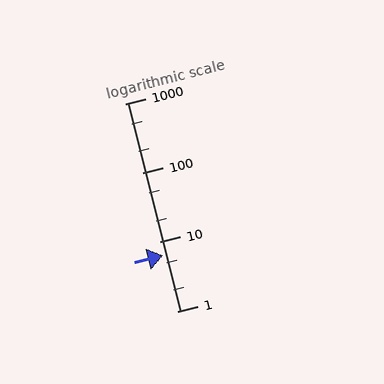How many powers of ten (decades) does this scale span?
The scale spans 3 decades, from 1 to 1000.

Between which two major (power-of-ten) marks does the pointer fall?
The pointer is between 1 and 10.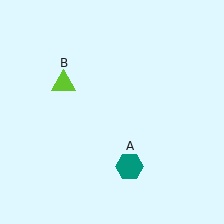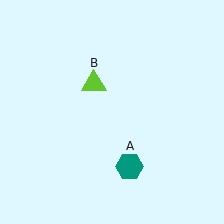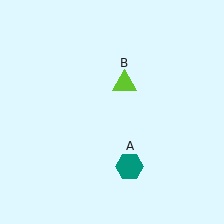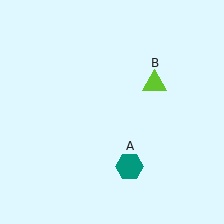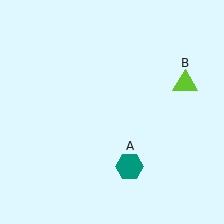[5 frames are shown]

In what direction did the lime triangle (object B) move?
The lime triangle (object B) moved right.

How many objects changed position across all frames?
1 object changed position: lime triangle (object B).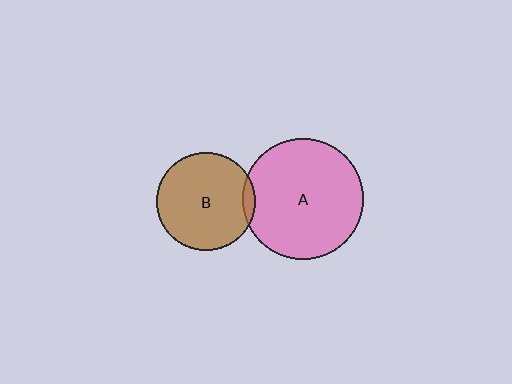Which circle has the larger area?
Circle A (pink).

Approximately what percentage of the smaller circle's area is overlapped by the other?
Approximately 5%.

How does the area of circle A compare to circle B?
Approximately 1.5 times.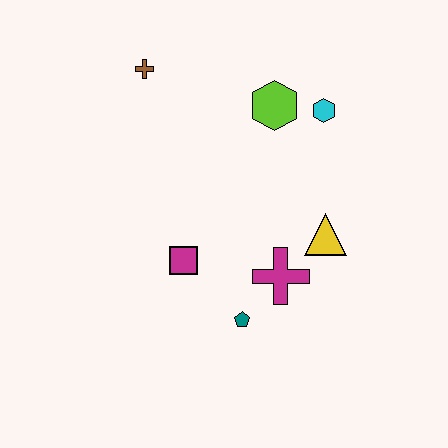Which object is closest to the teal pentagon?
The magenta cross is closest to the teal pentagon.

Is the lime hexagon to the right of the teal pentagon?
Yes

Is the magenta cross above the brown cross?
No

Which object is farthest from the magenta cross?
The brown cross is farthest from the magenta cross.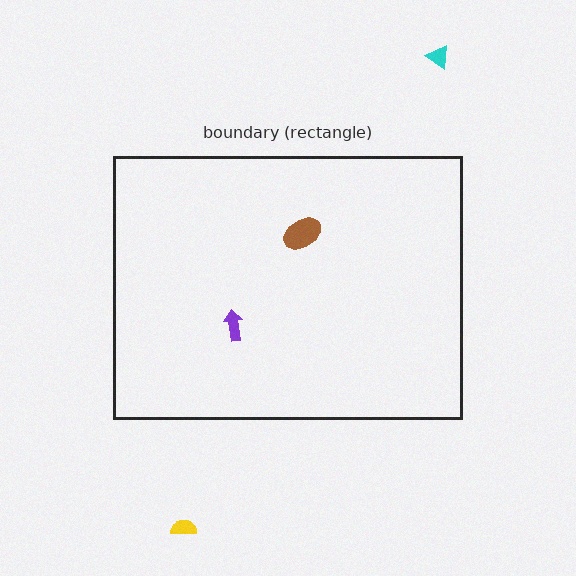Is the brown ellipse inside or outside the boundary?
Inside.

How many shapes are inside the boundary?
2 inside, 2 outside.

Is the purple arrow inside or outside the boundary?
Inside.